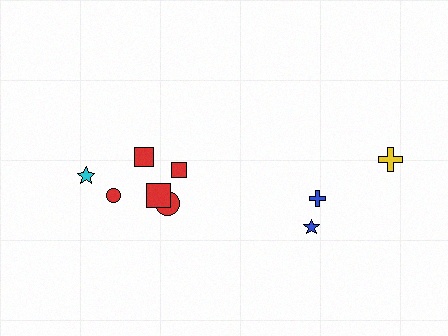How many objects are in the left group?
There are 6 objects.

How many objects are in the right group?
There are 3 objects.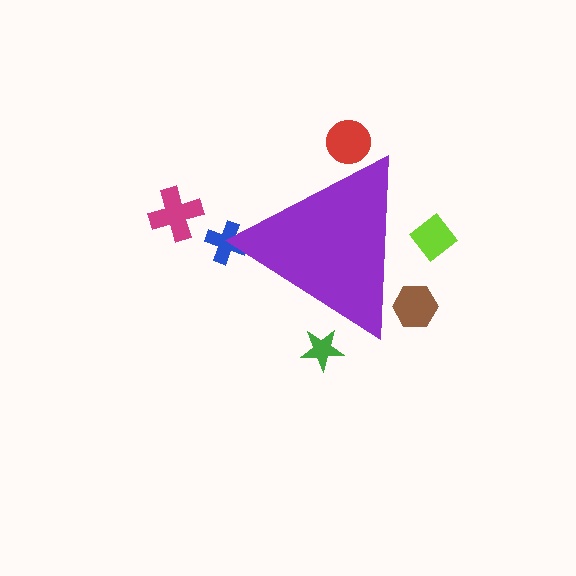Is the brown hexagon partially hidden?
Yes, the brown hexagon is partially hidden behind the purple triangle.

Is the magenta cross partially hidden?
No, the magenta cross is fully visible.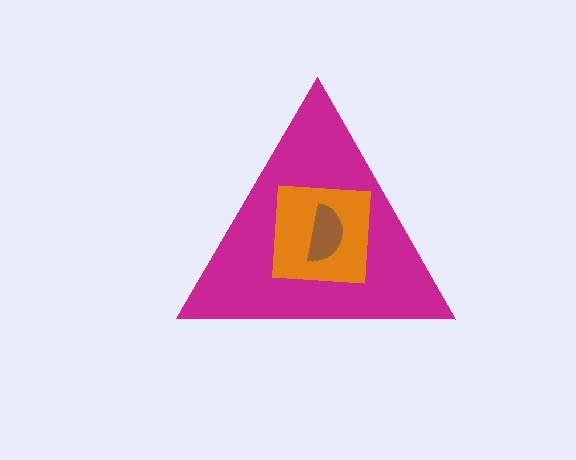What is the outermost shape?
The magenta triangle.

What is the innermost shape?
The brown semicircle.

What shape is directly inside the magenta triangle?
The orange square.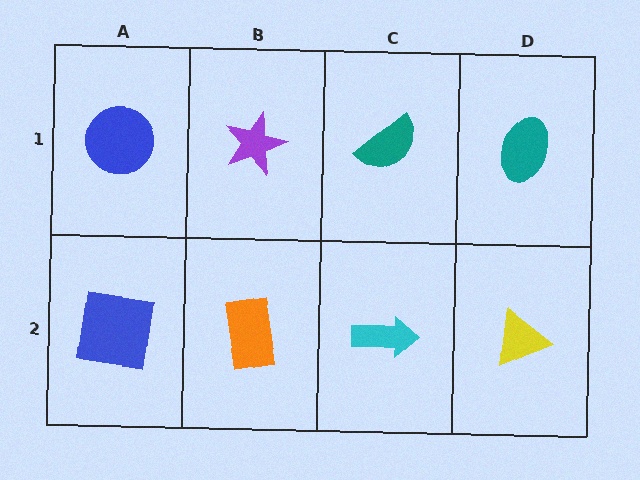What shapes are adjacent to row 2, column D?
A teal ellipse (row 1, column D), a cyan arrow (row 2, column C).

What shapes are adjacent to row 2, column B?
A purple star (row 1, column B), a blue square (row 2, column A), a cyan arrow (row 2, column C).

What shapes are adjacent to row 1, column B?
An orange rectangle (row 2, column B), a blue circle (row 1, column A), a teal semicircle (row 1, column C).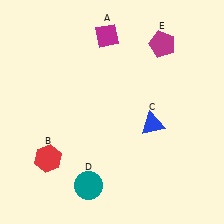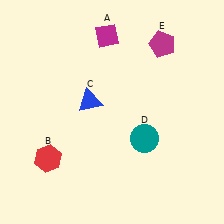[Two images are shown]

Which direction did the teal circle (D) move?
The teal circle (D) moved right.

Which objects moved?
The objects that moved are: the blue triangle (C), the teal circle (D).